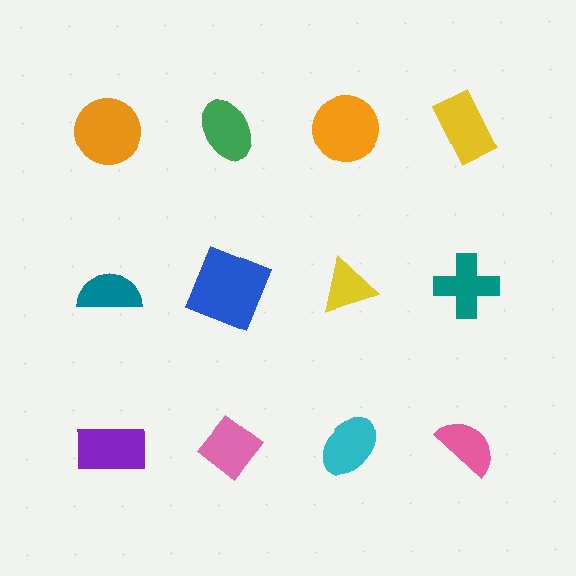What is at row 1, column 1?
An orange circle.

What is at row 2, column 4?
A teal cross.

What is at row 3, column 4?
A pink semicircle.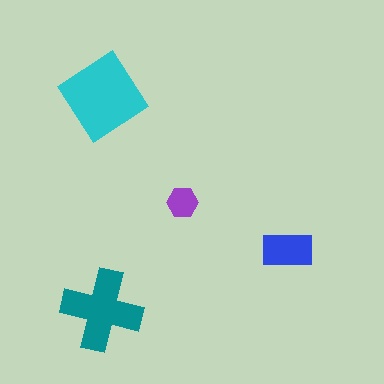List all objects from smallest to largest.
The purple hexagon, the blue rectangle, the teal cross, the cyan diamond.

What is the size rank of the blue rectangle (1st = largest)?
3rd.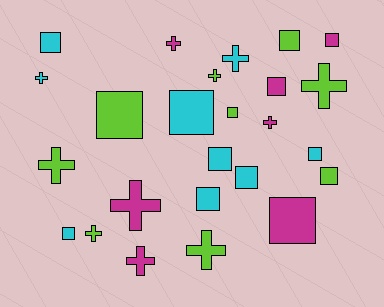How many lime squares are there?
There are 4 lime squares.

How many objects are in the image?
There are 25 objects.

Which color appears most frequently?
Cyan, with 9 objects.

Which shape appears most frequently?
Square, with 14 objects.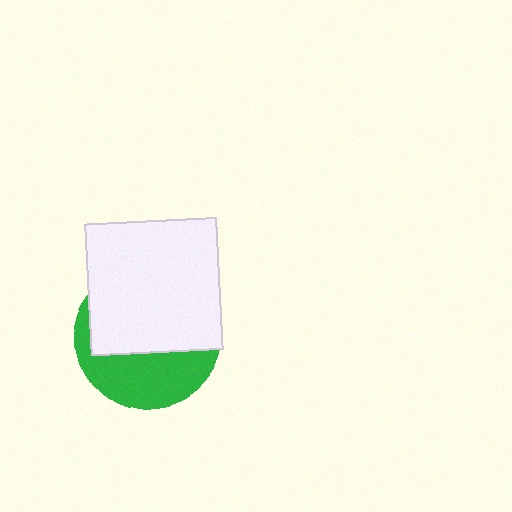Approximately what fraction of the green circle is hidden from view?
Roughly 60% of the green circle is hidden behind the white square.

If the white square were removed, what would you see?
You would see the complete green circle.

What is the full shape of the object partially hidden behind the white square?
The partially hidden object is a green circle.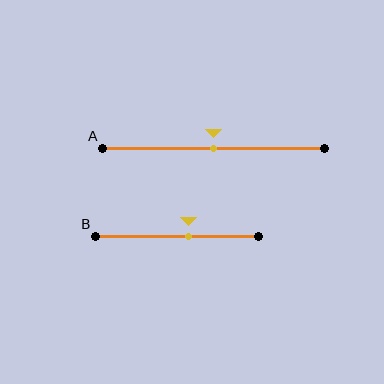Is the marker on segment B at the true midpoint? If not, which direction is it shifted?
No, the marker on segment B is shifted to the right by about 7% of the segment length.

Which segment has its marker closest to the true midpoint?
Segment A has its marker closest to the true midpoint.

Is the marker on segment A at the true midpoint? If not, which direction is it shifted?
Yes, the marker on segment A is at the true midpoint.